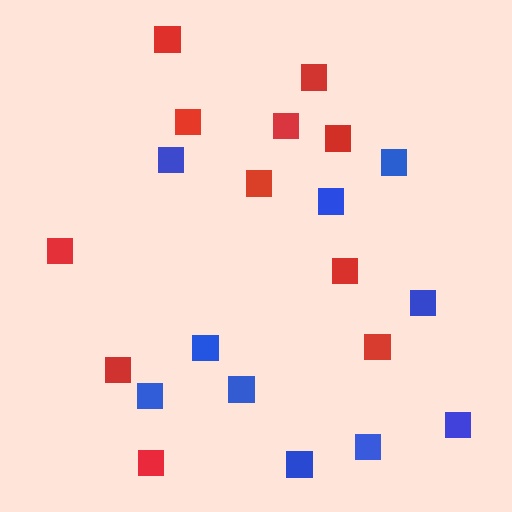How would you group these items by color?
There are 2 groups: one group of blue squares (10) and one group of red squares (11).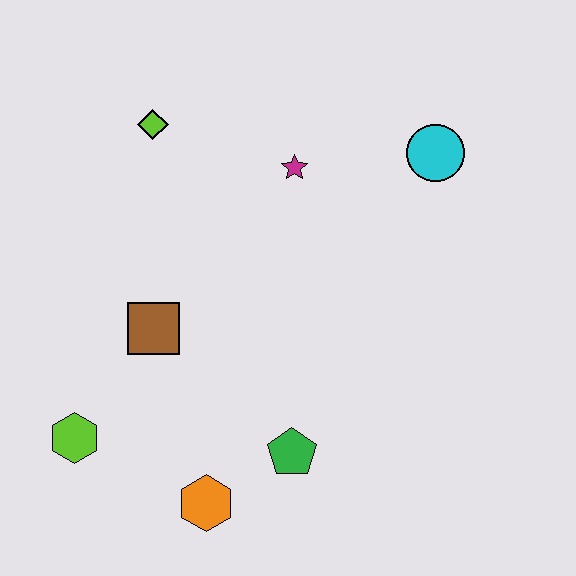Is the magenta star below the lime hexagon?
No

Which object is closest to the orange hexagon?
The green pentagon is closest to the orange hexagon.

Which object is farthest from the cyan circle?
The lime hexagon is farthest from the cyan circle.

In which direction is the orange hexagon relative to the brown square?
The orange hexagon is below the brown square.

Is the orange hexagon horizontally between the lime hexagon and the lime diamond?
No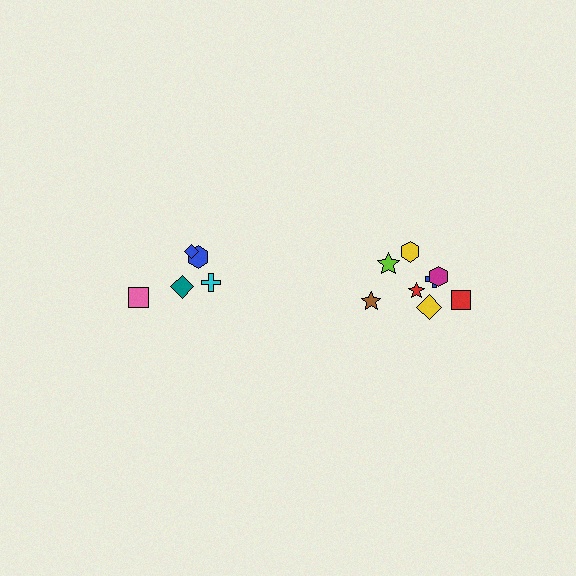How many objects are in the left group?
There are 5 objects.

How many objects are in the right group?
There are 8 objects.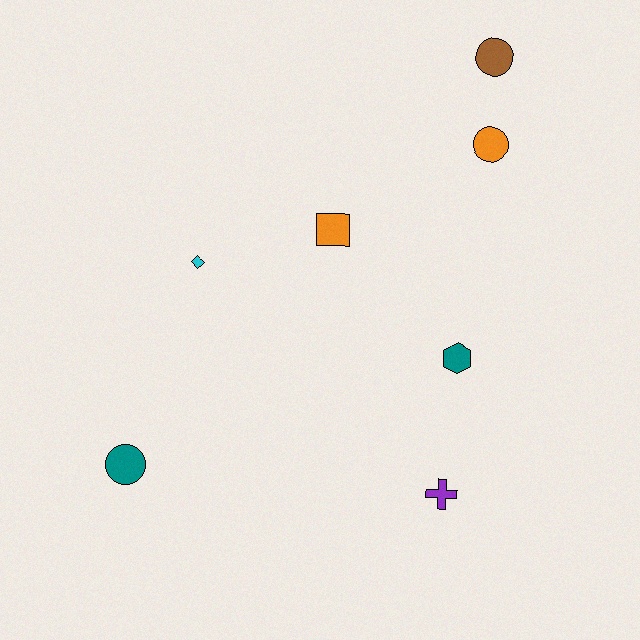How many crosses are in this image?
There is 1 cross.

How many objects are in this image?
There are 7 objects.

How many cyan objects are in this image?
There is 1 cyan object.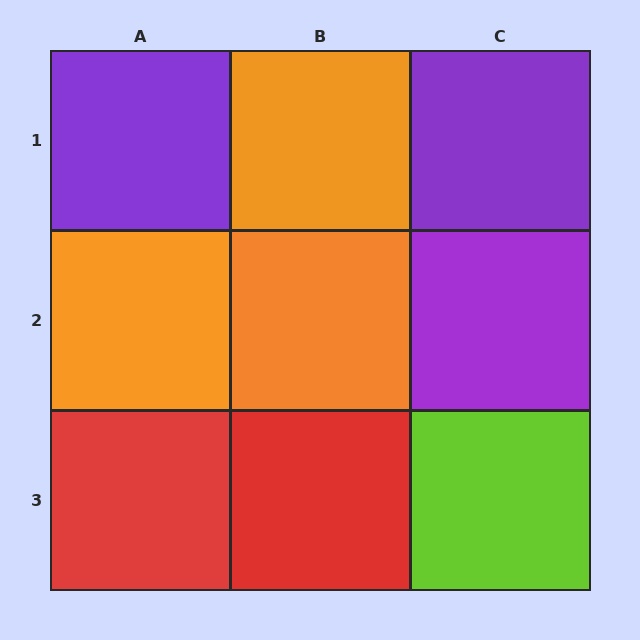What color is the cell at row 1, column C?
Purple.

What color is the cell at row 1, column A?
Purple.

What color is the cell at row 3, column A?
Red.